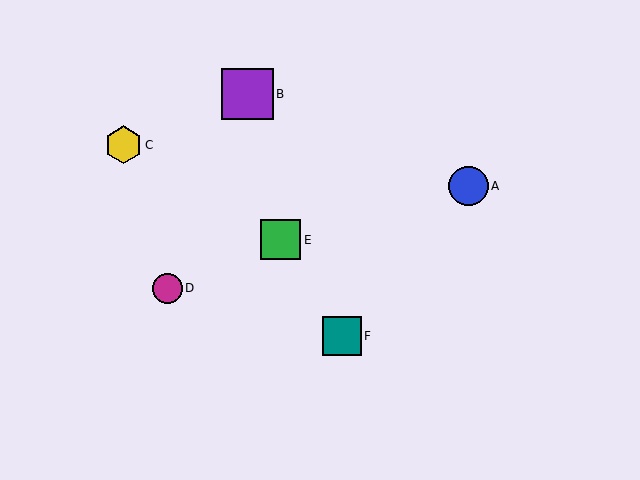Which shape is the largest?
The purple square (labeled B) is the largest.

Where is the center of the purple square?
The center of the purple square is at (248, 94).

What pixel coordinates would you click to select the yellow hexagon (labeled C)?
Click at (123, 145) to select the yellow hexagon C.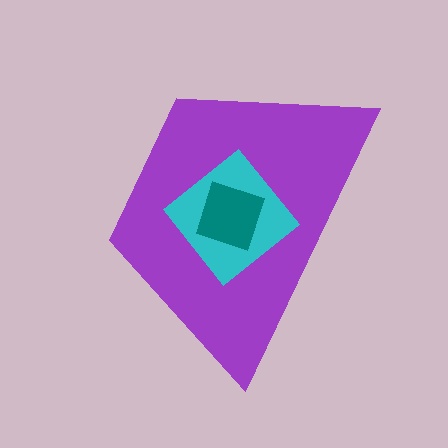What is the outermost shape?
The purple trapezoid.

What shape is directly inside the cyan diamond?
The teal diamond.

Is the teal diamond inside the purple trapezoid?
Yes.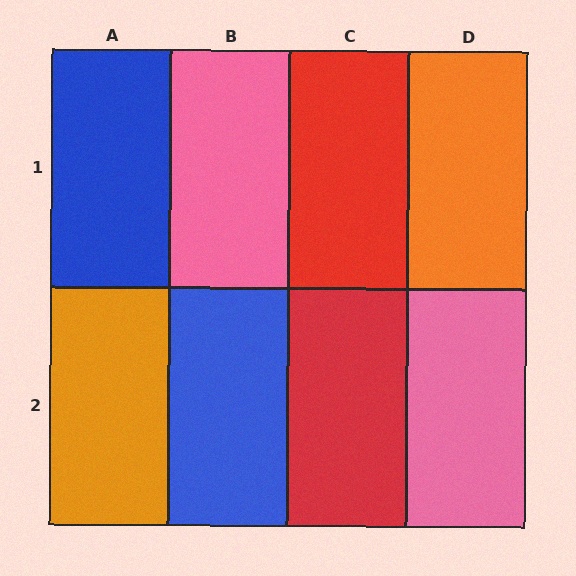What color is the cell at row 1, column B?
Pink.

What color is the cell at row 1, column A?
Blue.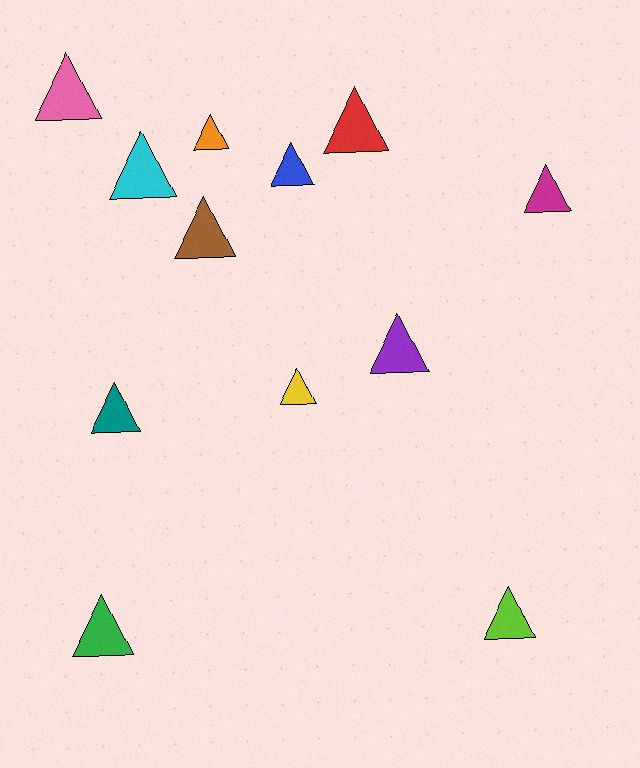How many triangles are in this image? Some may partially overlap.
There are 12 triangles.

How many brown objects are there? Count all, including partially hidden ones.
There is 1 brown object.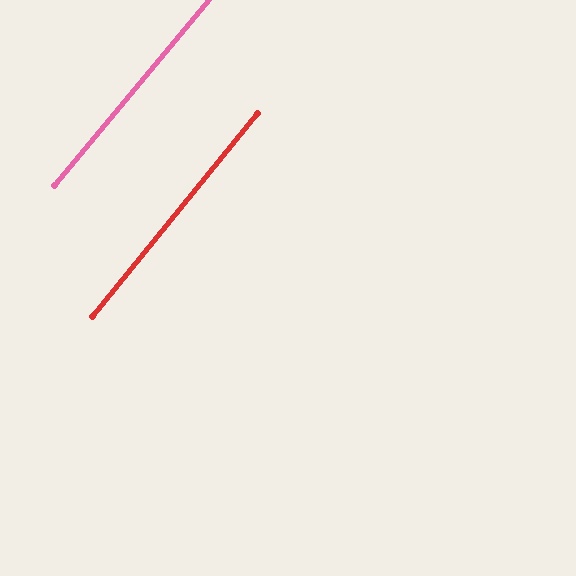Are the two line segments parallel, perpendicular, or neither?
Parallel — their directions differ by only 0.4°.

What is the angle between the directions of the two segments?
Approximately 0 degrees.